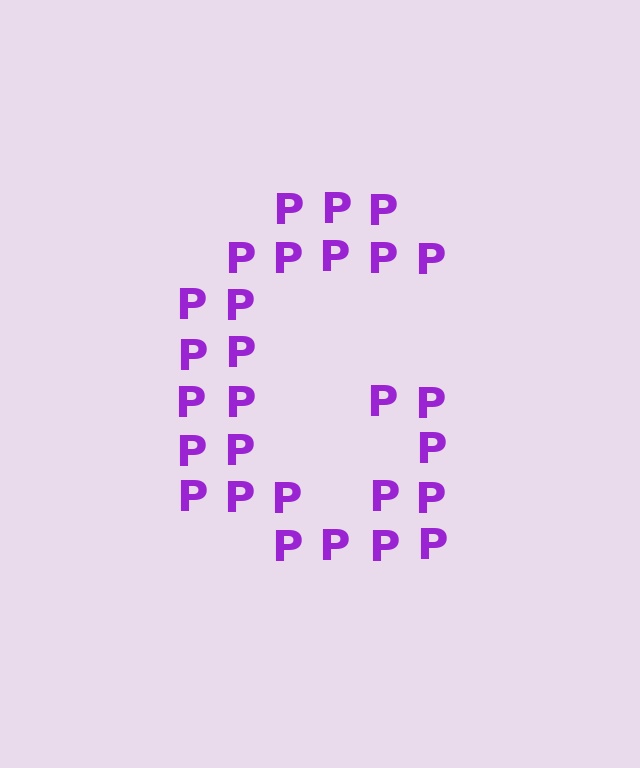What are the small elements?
The small elements are letter P's.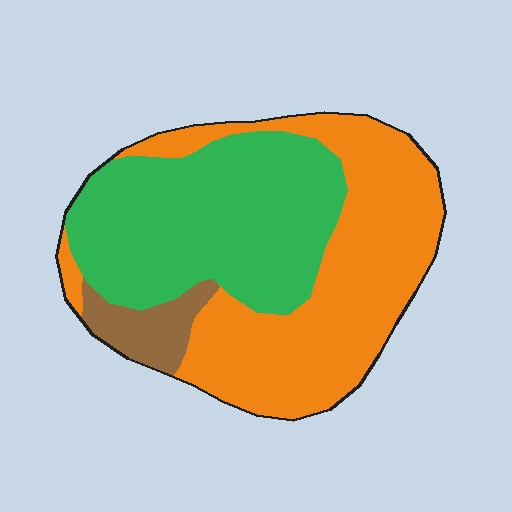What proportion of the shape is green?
Green covers about 45% of the shape.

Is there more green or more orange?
Orange.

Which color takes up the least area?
Brown, at roughly 10%.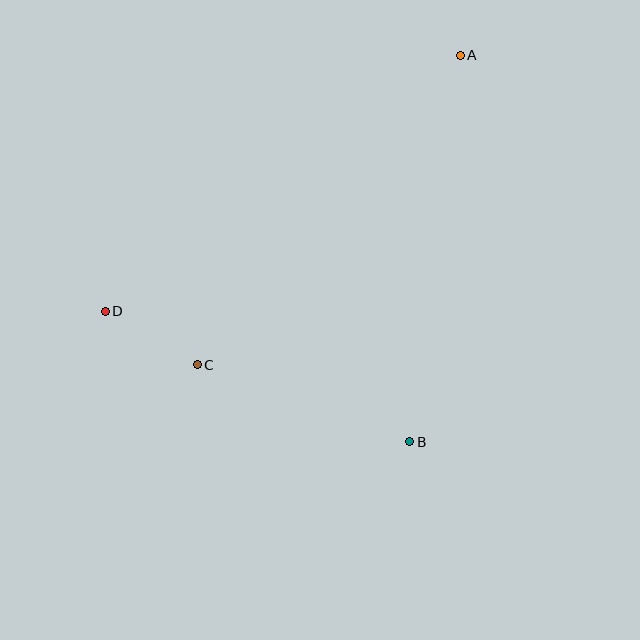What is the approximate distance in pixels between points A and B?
The distance between A and B is approximately 390 pixels.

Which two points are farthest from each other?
Points A and D are farthest from each other.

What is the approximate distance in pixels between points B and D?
The distance between B and D is approximately 331 pixels.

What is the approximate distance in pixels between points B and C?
The distance between B and C is approximately 226 pixels.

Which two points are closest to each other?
Points C and D are closest to each other.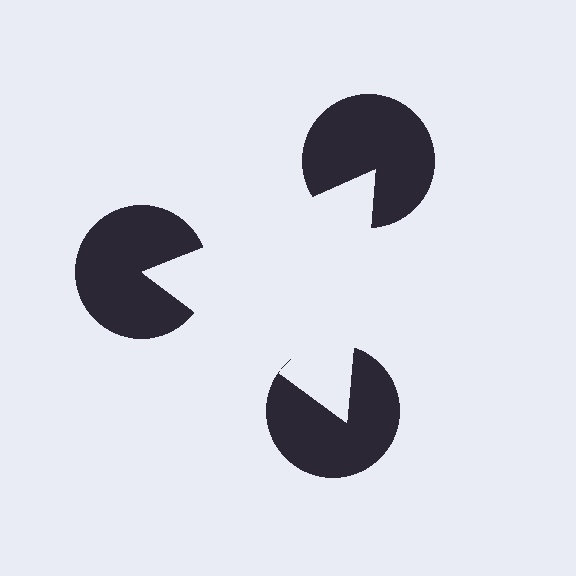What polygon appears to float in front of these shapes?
An illusory triangle — its edges are inferred from the aligned wedge cuts in the pac-man discs, not physically drawn.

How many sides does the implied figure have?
3 sides.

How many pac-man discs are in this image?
There are 3 — one at each vertex of the illusory triangle.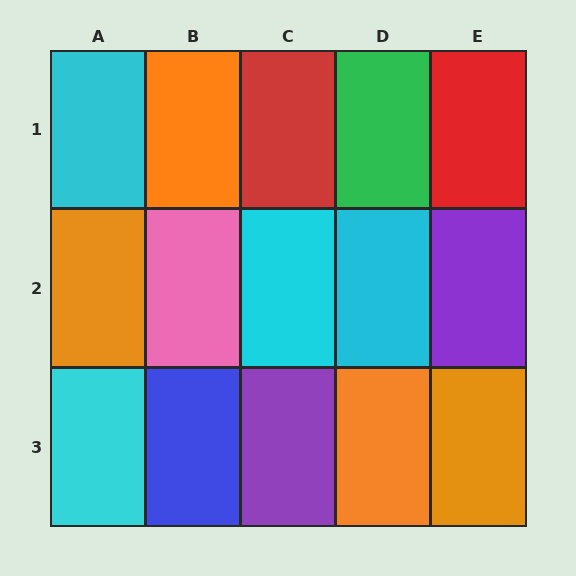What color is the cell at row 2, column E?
Purple.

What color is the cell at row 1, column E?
Red.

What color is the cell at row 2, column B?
Pink.